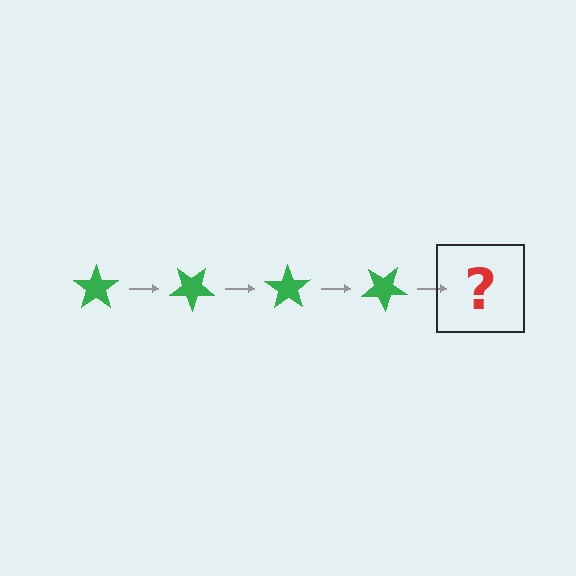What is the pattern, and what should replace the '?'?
The pattern is that the star rotates 35 degrees each step. The '?' should be a green star rotated 140 degrees.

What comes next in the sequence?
The next element should be a green star rotated 140 degrees.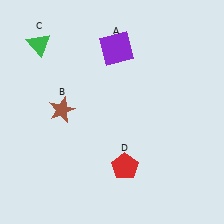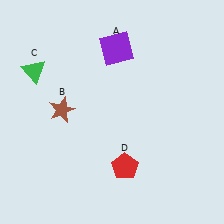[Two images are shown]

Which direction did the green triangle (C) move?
The green triangle (C) moved down.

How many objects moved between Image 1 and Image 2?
1 object moved between the two images.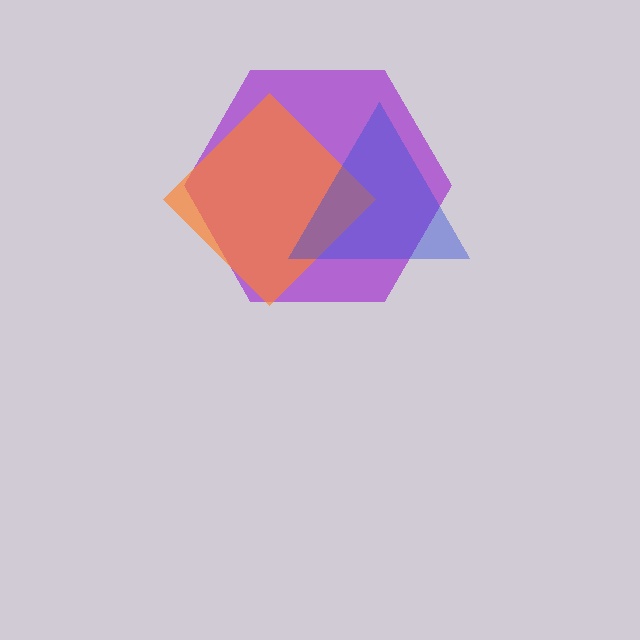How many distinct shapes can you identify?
There are 3 distinct shapes: a purple hexagon, an orange diamond, a blue triangle.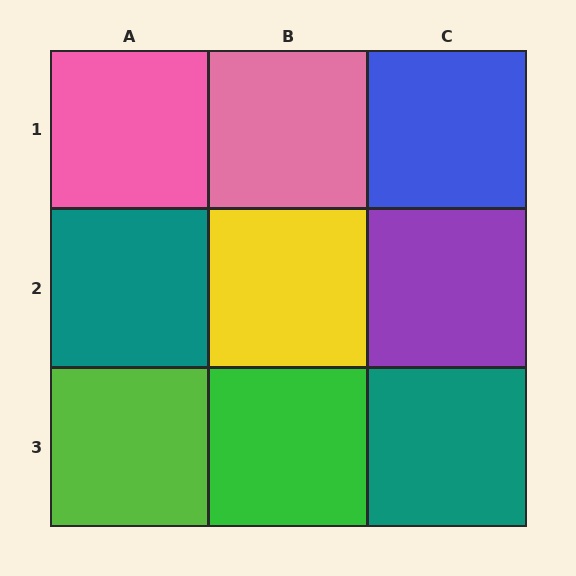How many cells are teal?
2 cells are teal.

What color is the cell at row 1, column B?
Pink.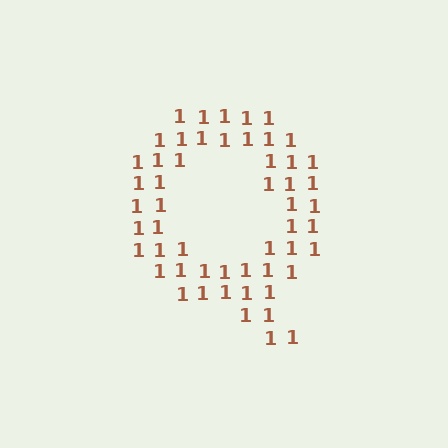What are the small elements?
The small elements are digit 1's.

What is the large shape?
The large shape is the letter Q.